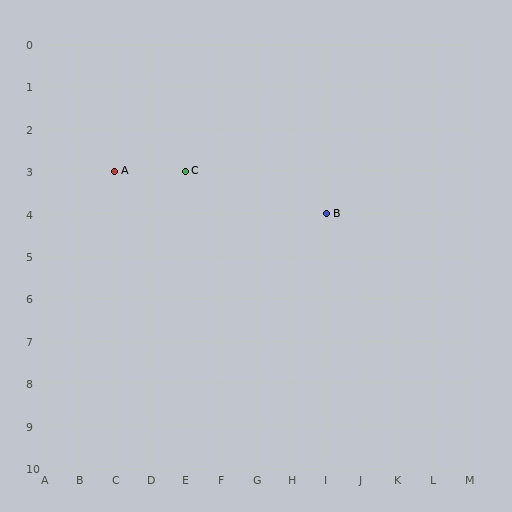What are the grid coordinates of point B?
Point B is at grid coordinates (I, 4).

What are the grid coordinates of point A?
Point A is at grid coordinates (C, 3).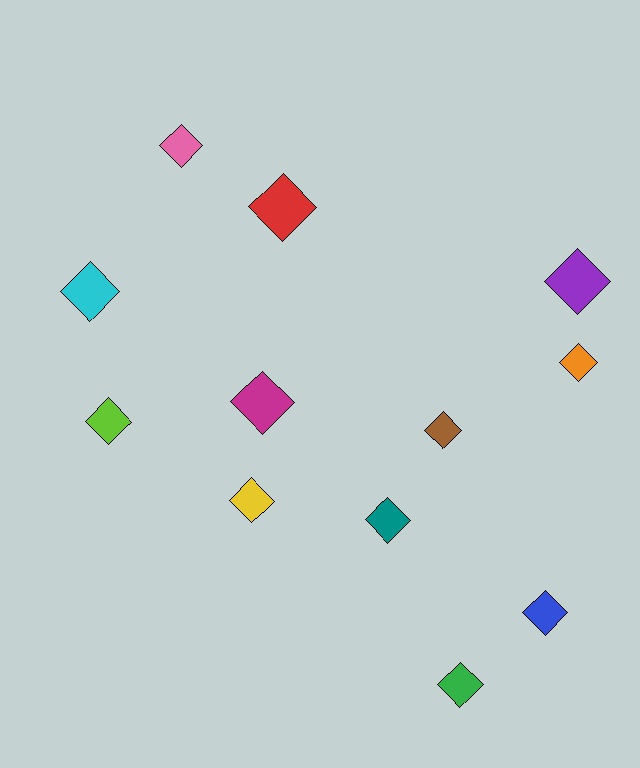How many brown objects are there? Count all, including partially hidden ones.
There is 1 brown object.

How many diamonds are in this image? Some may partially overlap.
There are 12 diamonds.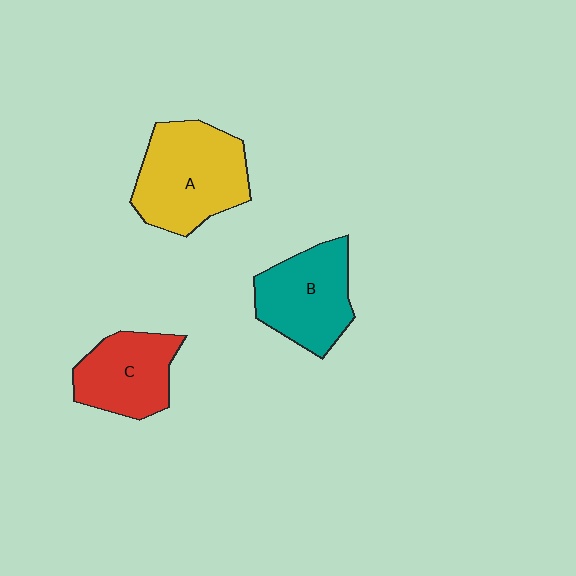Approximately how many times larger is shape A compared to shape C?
Approximately 1.4 times.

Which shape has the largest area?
Shape A (yellow).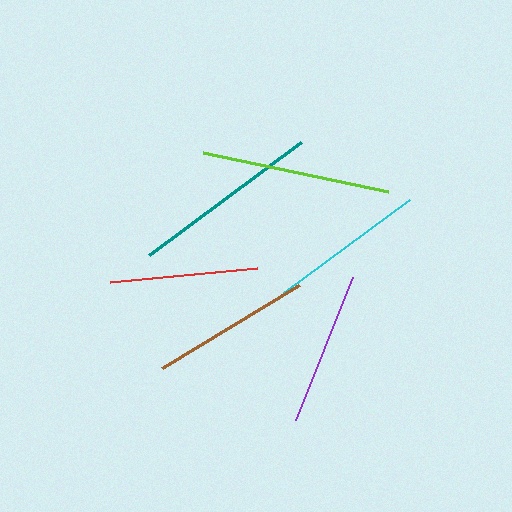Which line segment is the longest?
The teal line is the longest at approximately 190 pixels.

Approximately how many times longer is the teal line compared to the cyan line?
The teal line is approximately 1.2 times the length of the cyan line.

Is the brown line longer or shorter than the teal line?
The teal line is longer than the brown line.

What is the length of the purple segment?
The purple segment is approximately 154 pixels long.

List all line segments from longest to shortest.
From longest to shortest: teal, lime, brown, cyan, purple, red.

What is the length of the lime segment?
The lime segment is approximately 189 pixels long.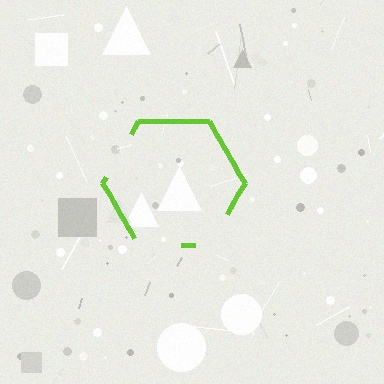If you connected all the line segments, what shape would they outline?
They would outline a hexagon.